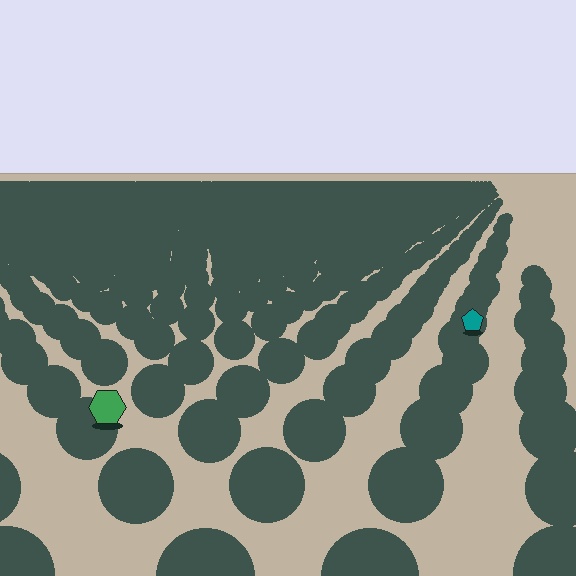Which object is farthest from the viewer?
The teal pentagon is farthest from the viewer. It appears smaller and the ground texture around it is denser.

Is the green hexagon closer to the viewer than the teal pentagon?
Yes. The green hexagon is closer — you can tell from the texture gradient: the ground texture is coarser near it.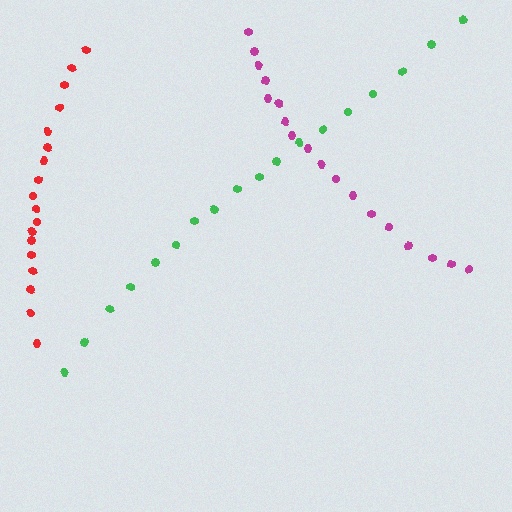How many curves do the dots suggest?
There are 3 distinct paths.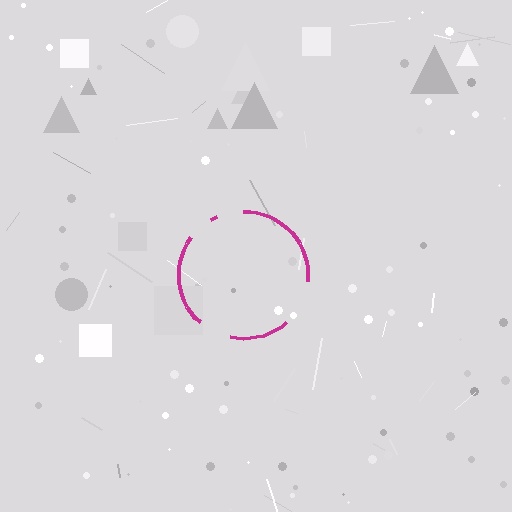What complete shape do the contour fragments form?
The contour fragments form a circle.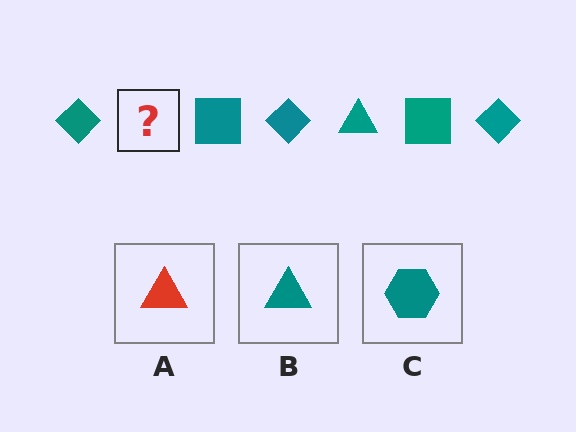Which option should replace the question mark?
Option B.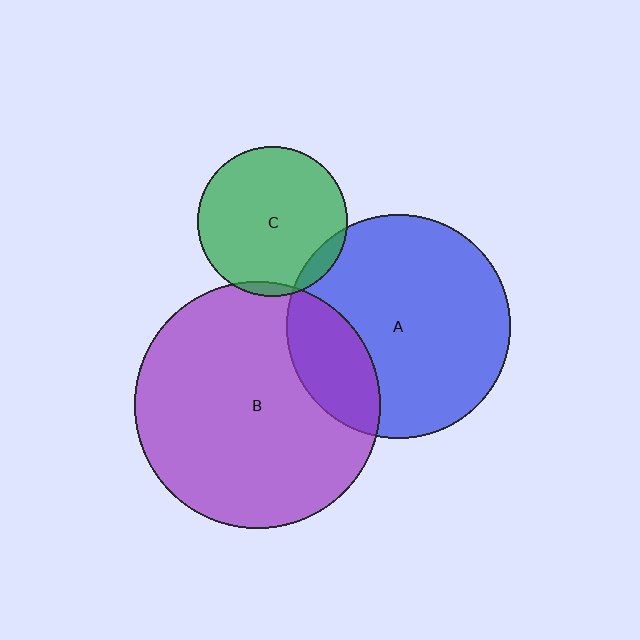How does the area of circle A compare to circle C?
Approximately 2.2 times.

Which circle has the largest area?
Circle B (purple).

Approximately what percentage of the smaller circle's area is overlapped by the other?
Approximately 10%.